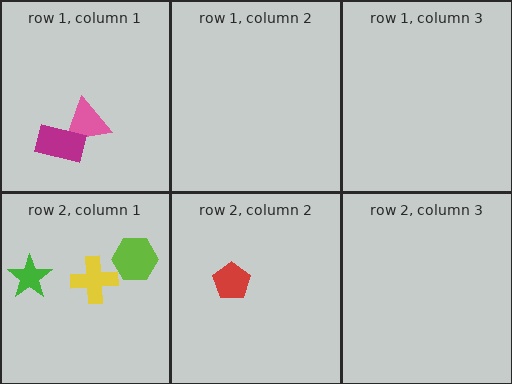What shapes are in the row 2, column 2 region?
The red pentagon.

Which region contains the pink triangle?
The row 1, column 1 region.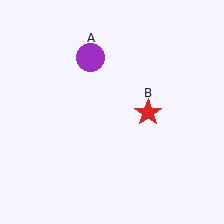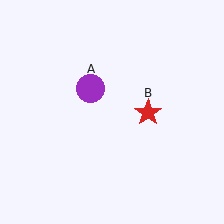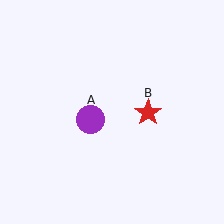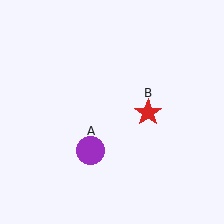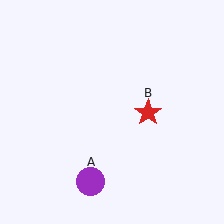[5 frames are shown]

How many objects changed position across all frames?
1 object changed position: purple circle (object A).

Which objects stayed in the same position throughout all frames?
Red star (object B) remained stationary.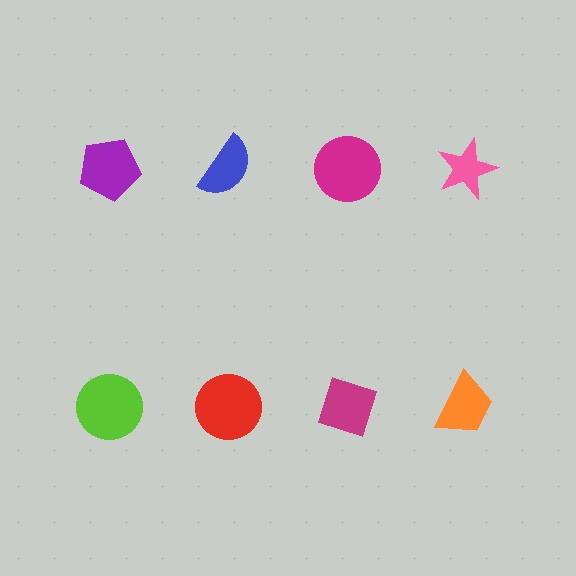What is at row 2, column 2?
A red circle.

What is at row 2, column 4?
An orange trapezoid.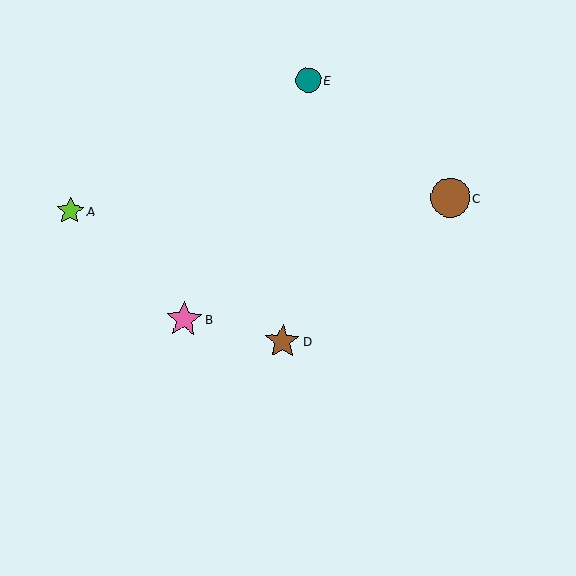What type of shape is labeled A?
Shape A is a lime star.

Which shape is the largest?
The brown circle (labeled C) is the largest.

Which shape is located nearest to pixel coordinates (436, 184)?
The brown circle (labeled C) at (450, 197) is nearest to that location.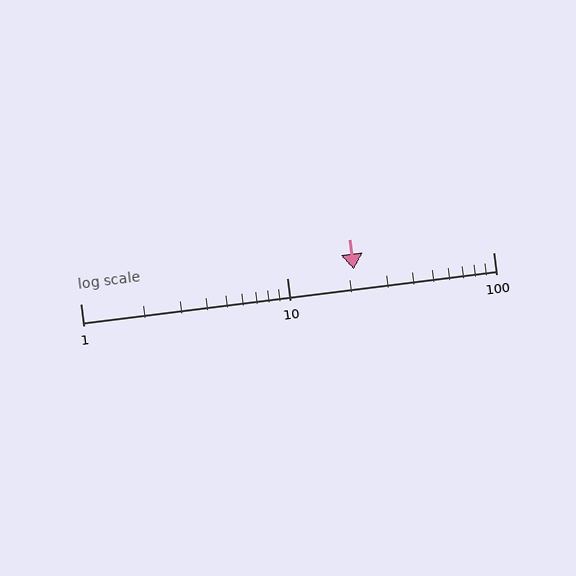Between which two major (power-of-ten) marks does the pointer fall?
The pointer is between 10 and 100.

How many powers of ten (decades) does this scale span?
The scale spans 2 decades, from 1 to 100.